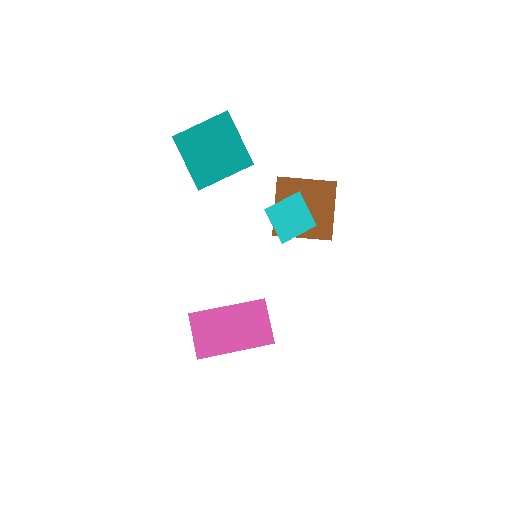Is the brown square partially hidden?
Yes, it is partially covered by another shape.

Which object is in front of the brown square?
The cyan diamond is in front of the brown square.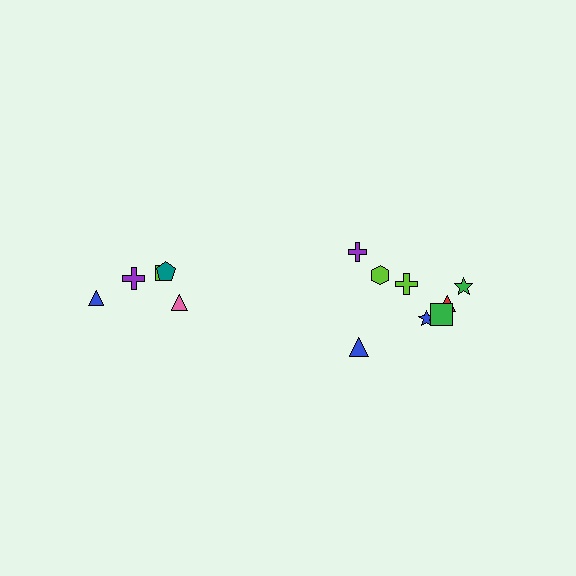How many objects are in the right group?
There are 8 objects.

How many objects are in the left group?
There are 5 objects.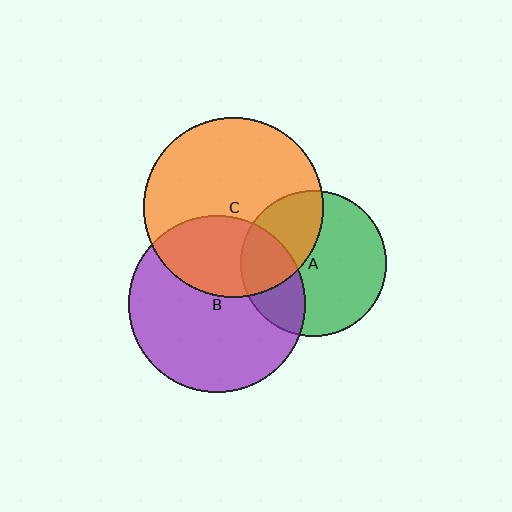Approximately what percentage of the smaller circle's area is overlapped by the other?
Approximately 35%.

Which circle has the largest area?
Circle C (orange).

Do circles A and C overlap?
Yes.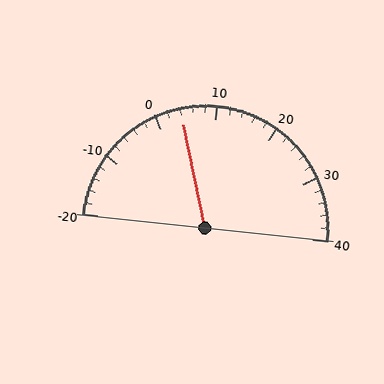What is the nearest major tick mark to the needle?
The nearest major tick mark is 0.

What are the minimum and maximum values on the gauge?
The gauge ranges from -20 to 40.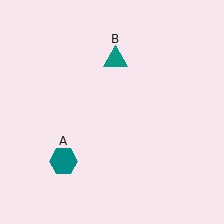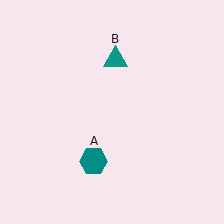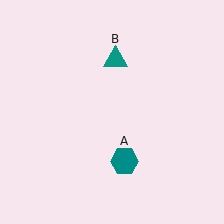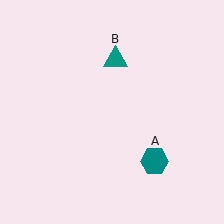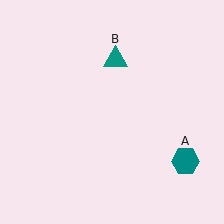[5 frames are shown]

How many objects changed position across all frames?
1 object changed position: teal hexagon (object A).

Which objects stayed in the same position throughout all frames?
Teal triangle (object B) remained stationary.